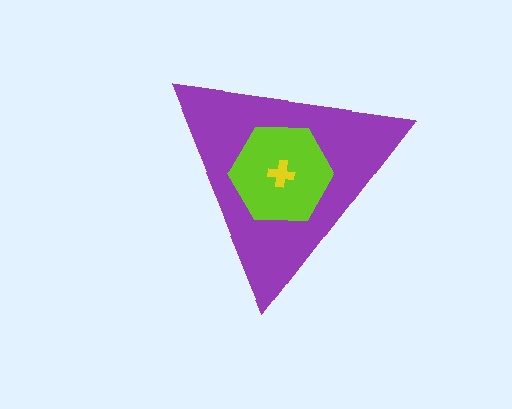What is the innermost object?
The yellow cross.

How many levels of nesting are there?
3.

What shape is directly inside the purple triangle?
The lime hexagon.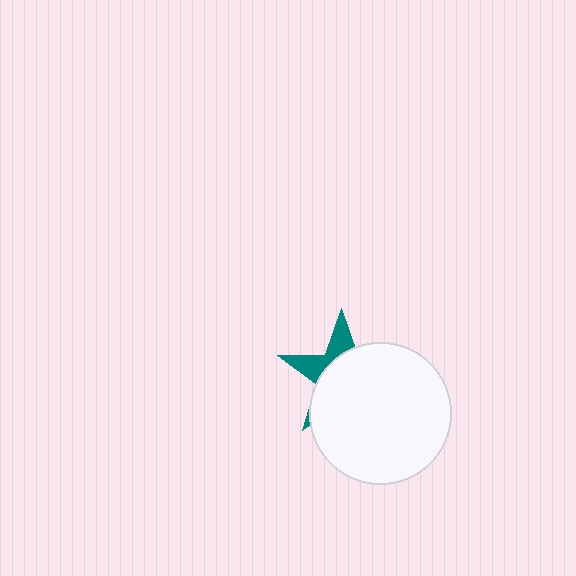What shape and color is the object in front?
The object in front is a white circle.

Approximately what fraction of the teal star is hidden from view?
Roughly 70% of the teal star is hidden behind the white circle.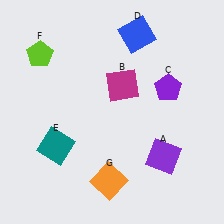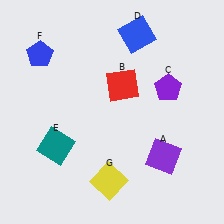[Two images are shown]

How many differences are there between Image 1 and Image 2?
There are 3 differences between the two images.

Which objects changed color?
B changed from magenta to red. F changed from lime to blue. G changed from orange to yellow.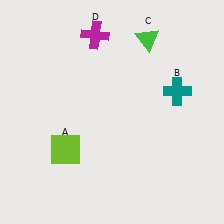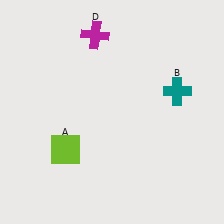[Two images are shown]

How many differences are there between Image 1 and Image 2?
There is 1 difference between the two images.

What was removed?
The green triangle (C) was removed in Image 2.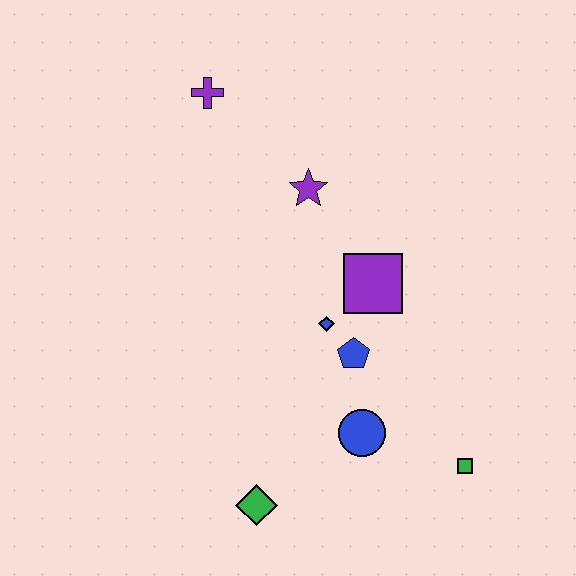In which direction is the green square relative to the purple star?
The green square is below the purple star.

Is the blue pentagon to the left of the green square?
Yes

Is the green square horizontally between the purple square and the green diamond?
No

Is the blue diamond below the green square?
No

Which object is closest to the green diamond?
The blue circle is closest to the green diamond.